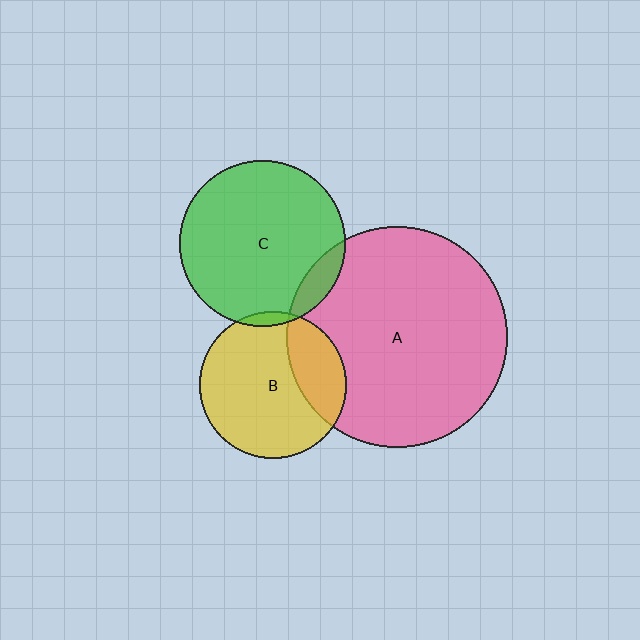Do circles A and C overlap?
Yes.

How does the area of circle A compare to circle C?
Approximately 1.8 times.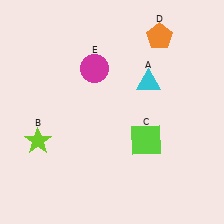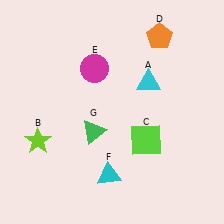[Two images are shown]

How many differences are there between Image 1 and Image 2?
There are 2 differences between the two images.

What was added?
A cyan triangle (F), a green triangle (G) were added in Image 2.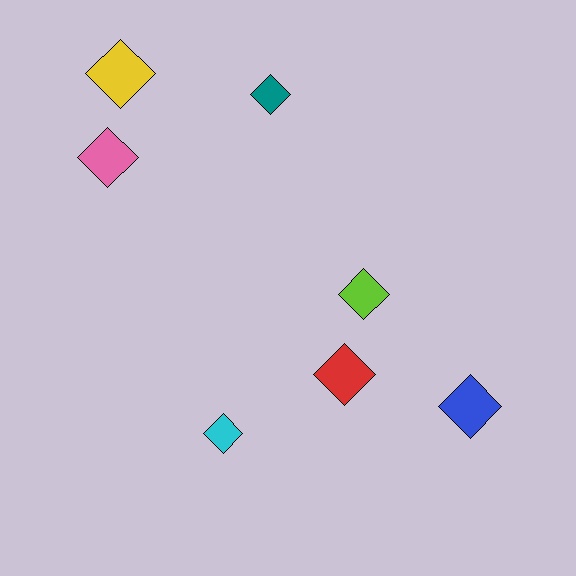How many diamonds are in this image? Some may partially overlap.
There are 7 diamonds.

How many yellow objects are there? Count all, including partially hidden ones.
There is 1 yellow object.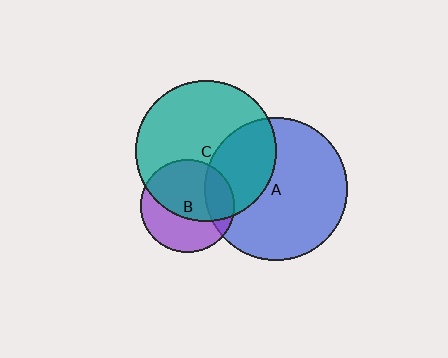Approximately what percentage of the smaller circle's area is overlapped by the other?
Approximately 20%.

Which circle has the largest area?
Circle A (blue).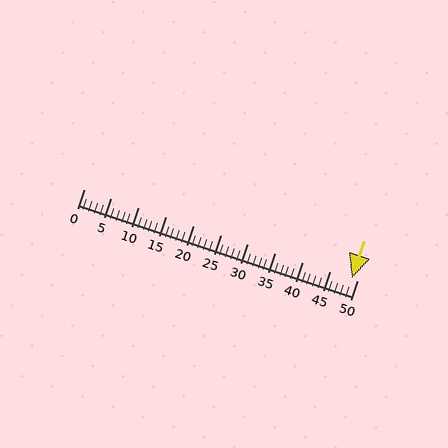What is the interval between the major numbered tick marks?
The major tick marks are spaced 5 units apart.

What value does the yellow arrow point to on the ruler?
The yellow arrow points to approximately 49.